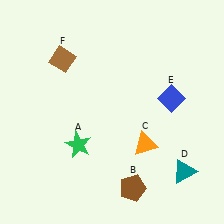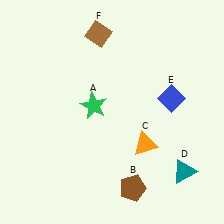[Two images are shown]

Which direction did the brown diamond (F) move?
The brown diamond (F) moved right.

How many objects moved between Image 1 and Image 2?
2 objects moved between the two images.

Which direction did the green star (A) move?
The green star (A) moved up.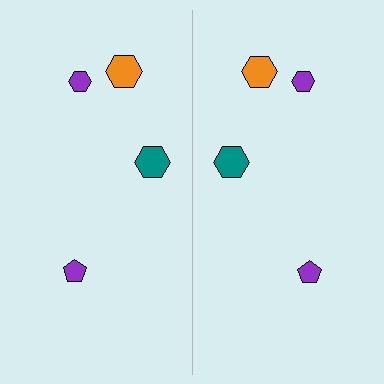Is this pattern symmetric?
Yes, this pattern has bilateral (reflection) symmetry.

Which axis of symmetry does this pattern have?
The pattern has a vertical axis of symmetry running through the center of the image.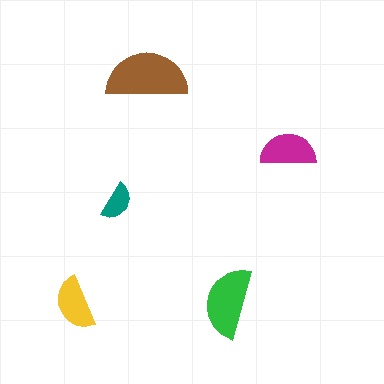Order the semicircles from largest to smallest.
the brown one, the green one, the magenta one, the yellow one, the teal one.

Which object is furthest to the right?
The magenta semicircle is rightmost.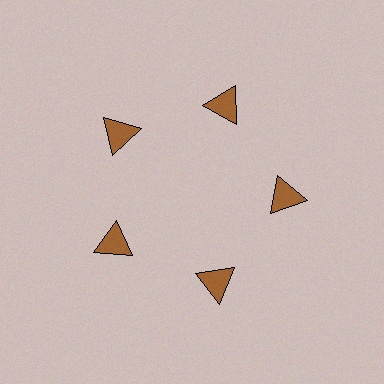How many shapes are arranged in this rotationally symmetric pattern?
There are 5 shapes, arranged in 5 groups of 1.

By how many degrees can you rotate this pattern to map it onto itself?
The pattern maps onto itself every 72 degrees of rotation.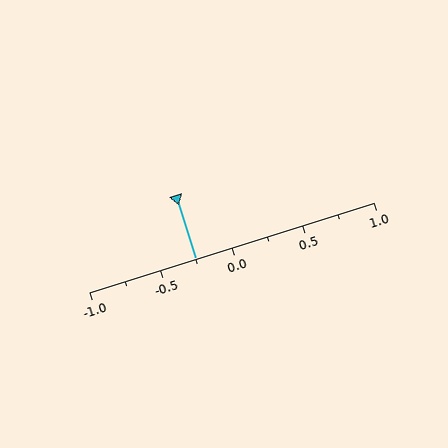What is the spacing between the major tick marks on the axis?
The major ticks are spaced 0.5 apart.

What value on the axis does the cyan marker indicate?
The marker indicates approximately -0.25.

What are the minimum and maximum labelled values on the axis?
The axis runs from -1.0 to 1.0.